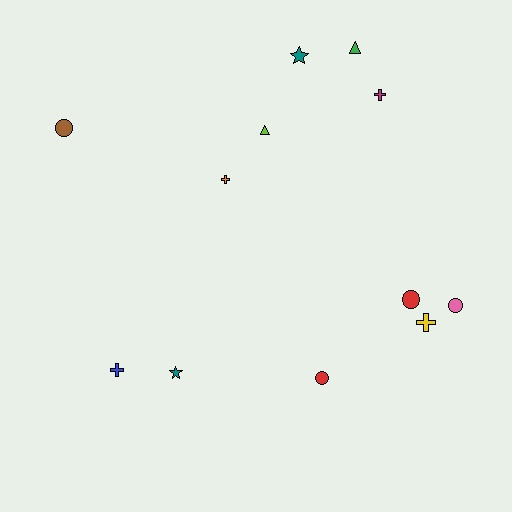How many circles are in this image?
There are 4 circles.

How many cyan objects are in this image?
There are no cyan objects.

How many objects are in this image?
There are 12 objects.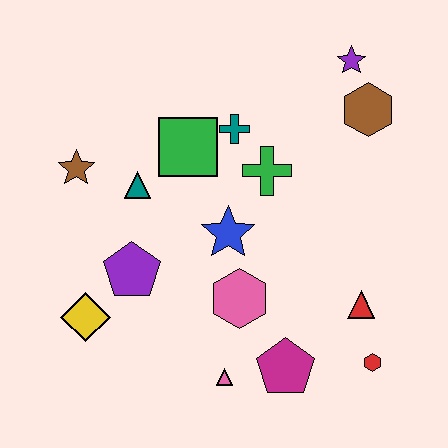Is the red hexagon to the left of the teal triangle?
No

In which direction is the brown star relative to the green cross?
The brown star is to the left of the green cross.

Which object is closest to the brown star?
The teal triangle is closest to the brown star.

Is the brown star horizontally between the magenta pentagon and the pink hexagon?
No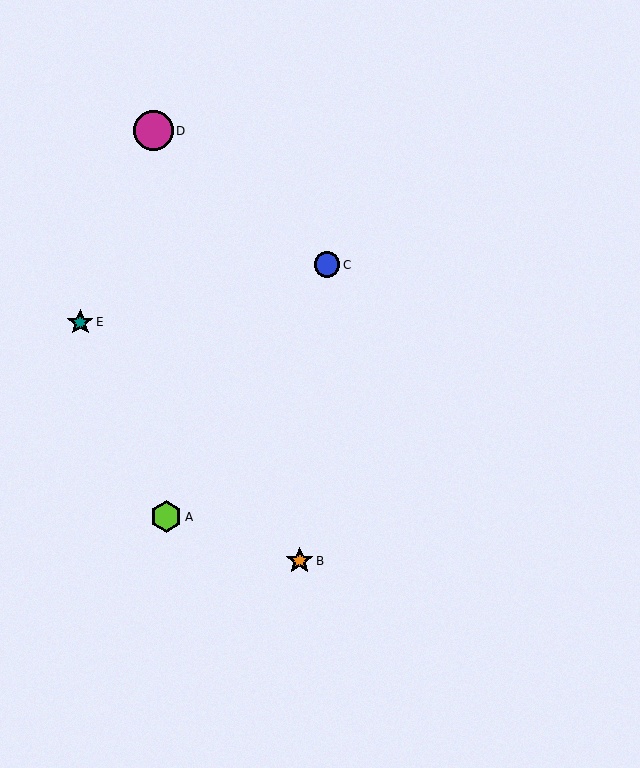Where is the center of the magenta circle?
The center of the magenta circle is at (153, 131).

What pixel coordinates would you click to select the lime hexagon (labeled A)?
Click at (166, 517) to select the lime hexagon A.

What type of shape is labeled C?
Shape C is a blue circle.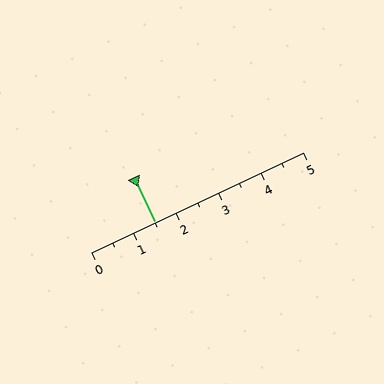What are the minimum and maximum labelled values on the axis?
The axis runs from 0 to 5.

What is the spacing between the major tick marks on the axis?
The major ticks are spaced 1 apart.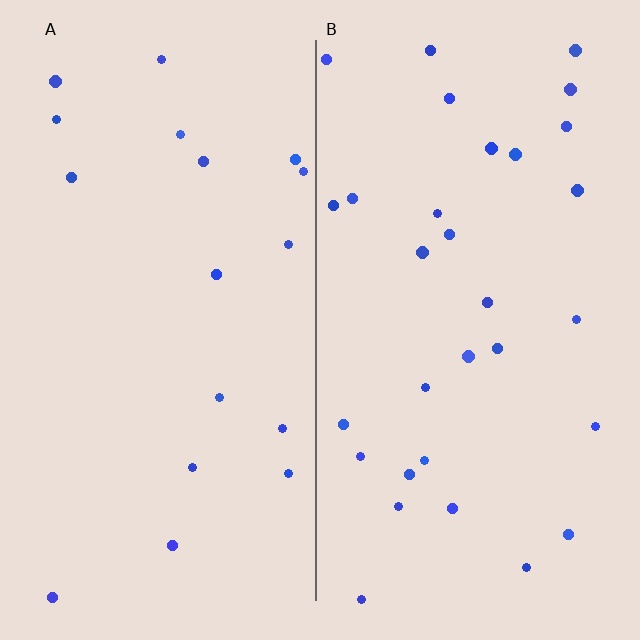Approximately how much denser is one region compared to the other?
Approximately 1.8× — region B over region A.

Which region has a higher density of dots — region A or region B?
B (the right).